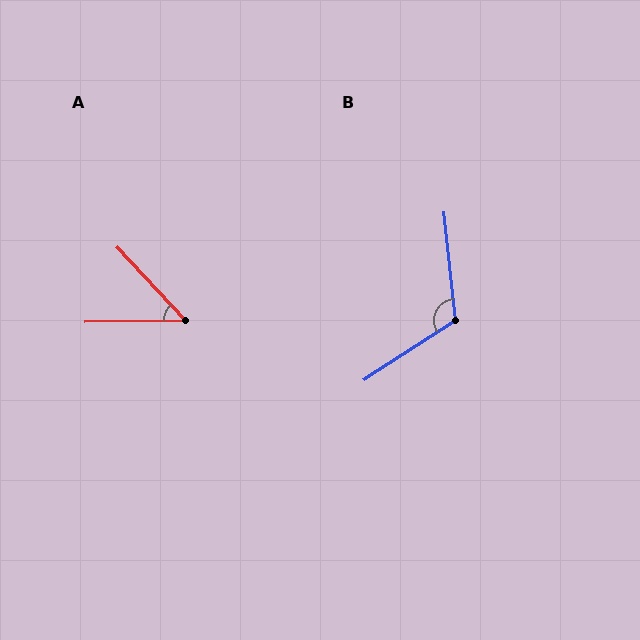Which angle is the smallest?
A, at approximately 48 degrees.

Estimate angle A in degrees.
Approximately 48 degrees.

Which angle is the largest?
B, at approximately 117 degrees.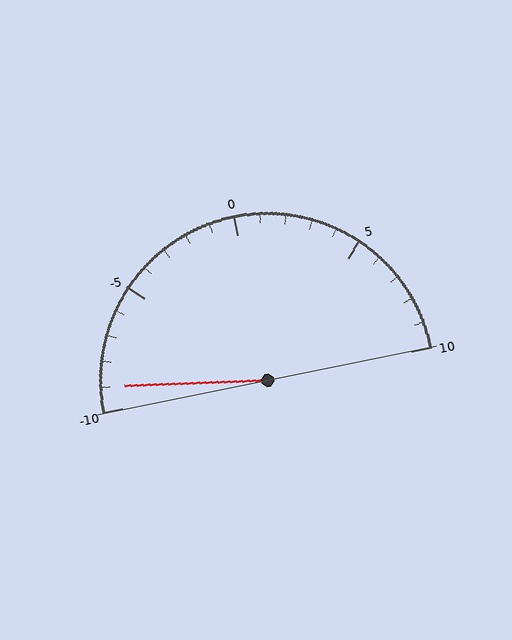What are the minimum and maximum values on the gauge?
The gauge ranges from -10 to 10.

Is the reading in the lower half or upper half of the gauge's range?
The reading is in the lower half of the range (-10 to 10).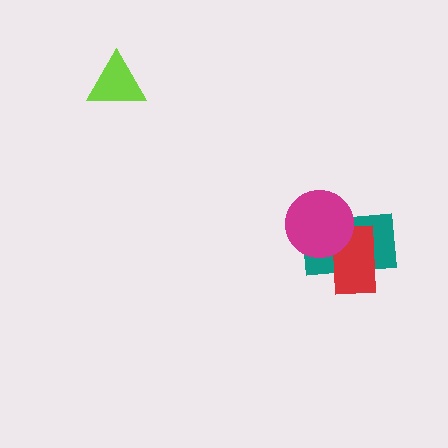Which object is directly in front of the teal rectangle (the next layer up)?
The red rectangle is directly in front of the teal rectangle.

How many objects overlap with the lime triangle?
0 objects overlap with the lime triangle.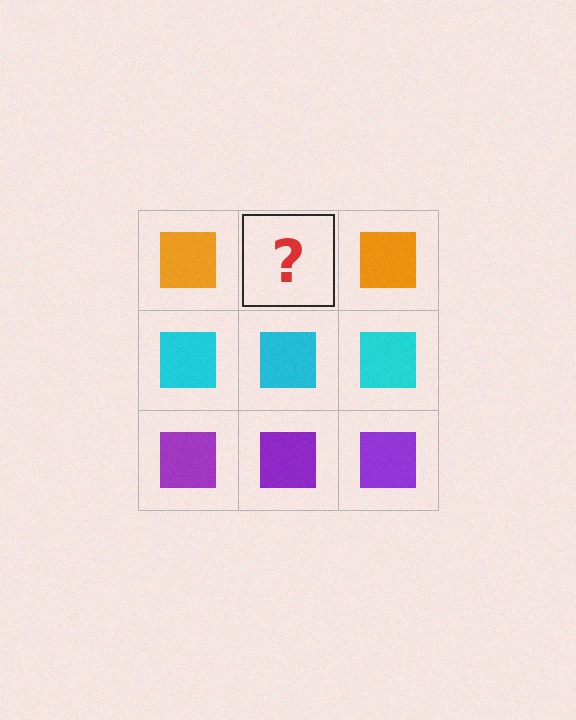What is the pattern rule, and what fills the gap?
The rule is that each row has a consistent color. The gap should be filled with an orange square.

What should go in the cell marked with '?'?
The missing cell should contain an orange square.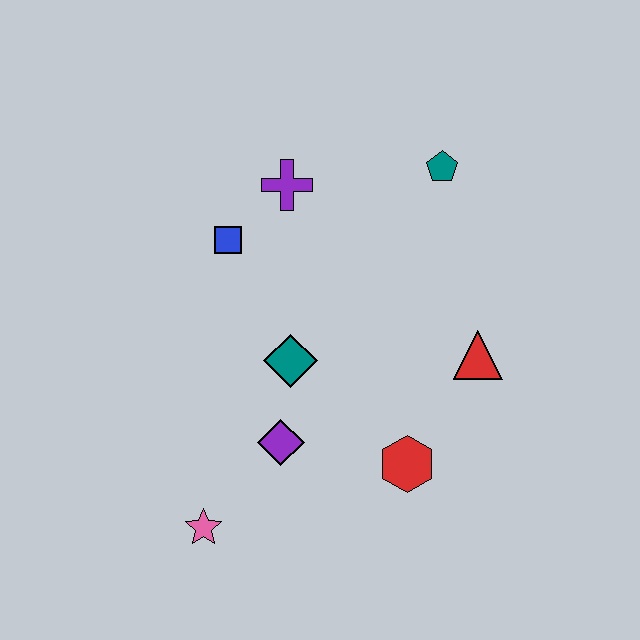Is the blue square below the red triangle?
No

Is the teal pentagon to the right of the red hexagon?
Yes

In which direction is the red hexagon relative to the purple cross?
The red hexagon is below the purple cross.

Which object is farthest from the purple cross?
The pink star is farthest from the purple cross.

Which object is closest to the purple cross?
The blue square is closest to the purple cross.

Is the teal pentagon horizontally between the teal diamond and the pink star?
No